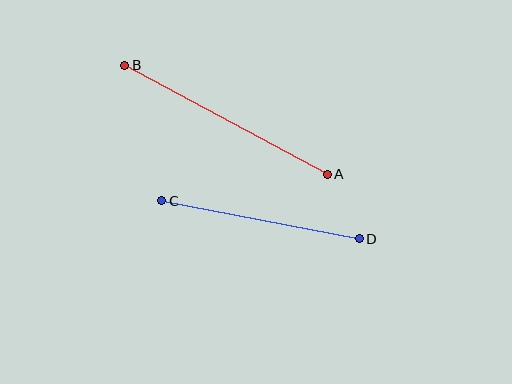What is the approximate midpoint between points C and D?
The midpoint is at approximately (261, 220) pixels.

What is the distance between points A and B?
The distance is approximately 230 pixels.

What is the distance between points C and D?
The distance is approximately 201 pixels.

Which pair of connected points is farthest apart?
Points A and B are farthest apart.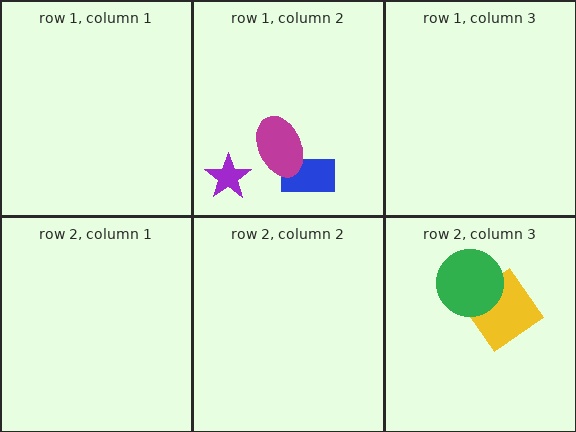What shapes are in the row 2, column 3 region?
The yellow diamond, the green circle.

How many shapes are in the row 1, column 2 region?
3.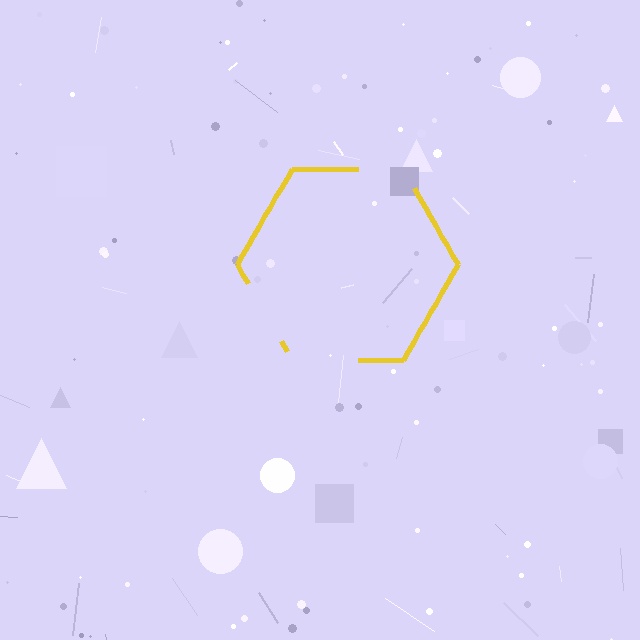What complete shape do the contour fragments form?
The contour fragments form a hexagon.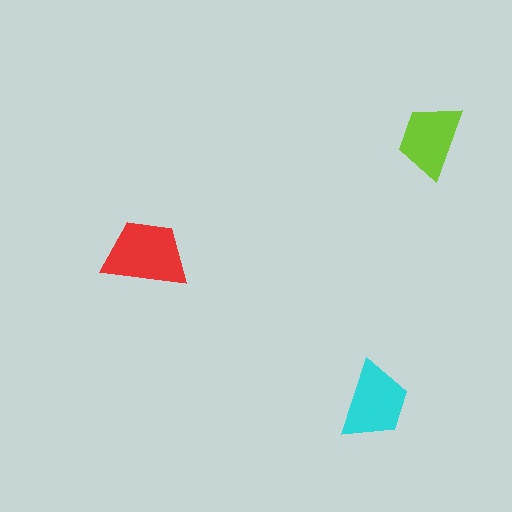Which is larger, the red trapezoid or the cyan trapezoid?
The red one.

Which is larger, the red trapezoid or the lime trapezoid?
The red one.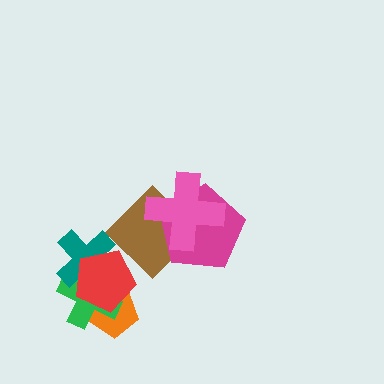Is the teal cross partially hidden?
Yes, it is partially covered by another shape.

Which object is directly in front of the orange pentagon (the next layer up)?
The green cross is directly in front of the orange pentagon.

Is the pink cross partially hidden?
No, no other shape covers it.